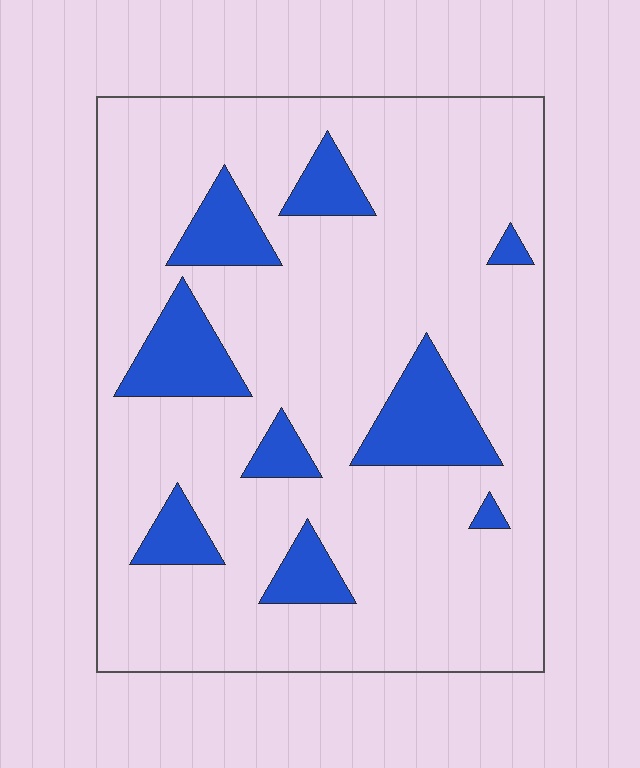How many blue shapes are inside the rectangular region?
9.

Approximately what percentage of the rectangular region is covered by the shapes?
Approximately 15%.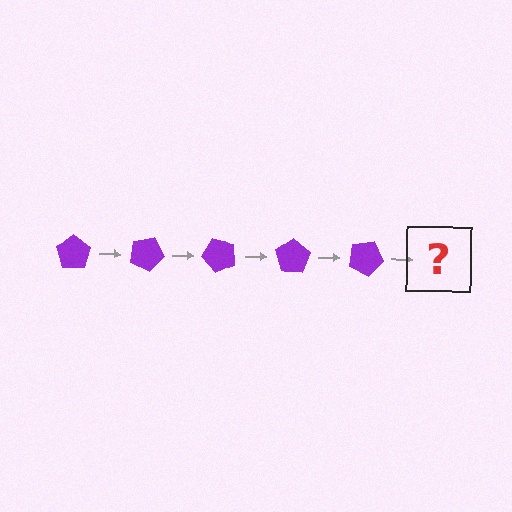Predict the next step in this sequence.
The next step is a purple pentagon rotated 125 degrees.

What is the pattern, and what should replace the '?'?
The pattern is that the pentagon rotates 25 degrees each step. The '?' should be a purple pentagon rotated 125 degrees.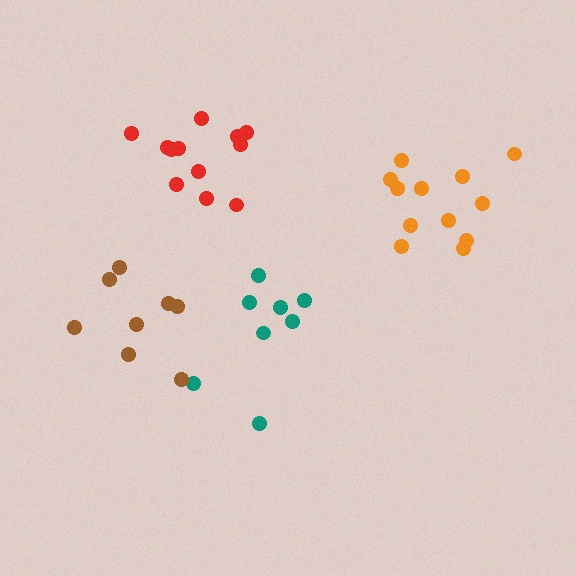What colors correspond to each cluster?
The clusters are colored: orange, teal, red, brown.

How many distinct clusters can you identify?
There are 4 distinct clusters.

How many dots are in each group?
Group 1: 12 dots, Group 2: 8 dots, Group 3: 12 dots, Group 4: 8 dots (40 total).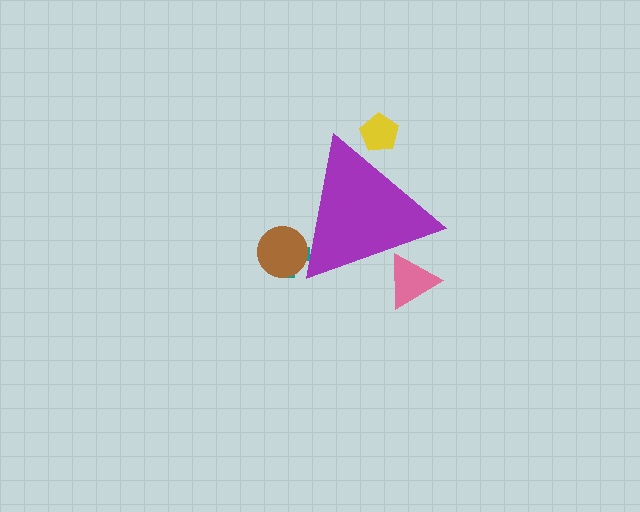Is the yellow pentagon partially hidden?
Yes, the yellow pentagon is partially hidden behind the purple triangle.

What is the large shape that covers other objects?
A purple triangle.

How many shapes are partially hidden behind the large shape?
4 shapes are partially hidden.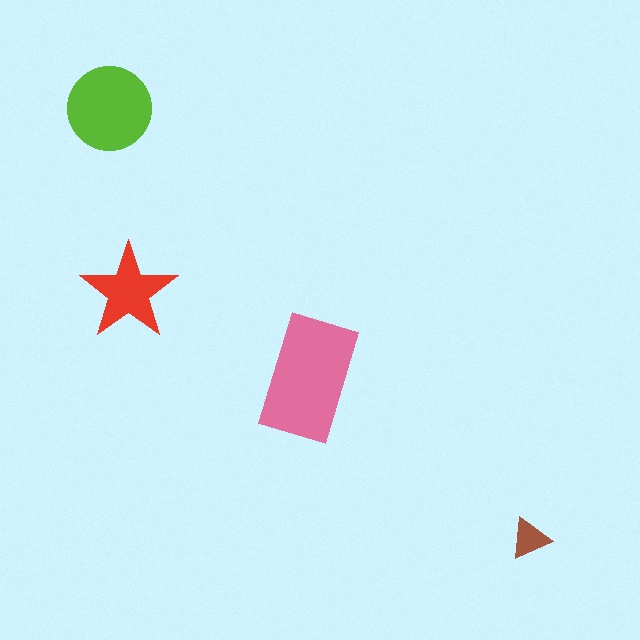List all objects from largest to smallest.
The pink rectangle, the lime circle, the red star, the brown triangle.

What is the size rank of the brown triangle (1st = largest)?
4th.